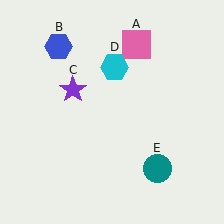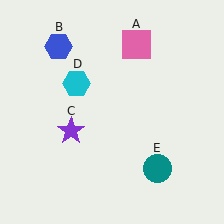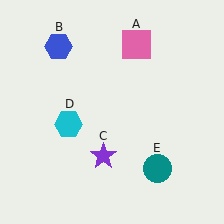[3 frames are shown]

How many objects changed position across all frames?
2 objects changed position: purple star (object C), cyan hexagon (object D).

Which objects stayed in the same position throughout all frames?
Pink square (object A) and blue hexagon (object B) and teal circle (object E) remained stationary.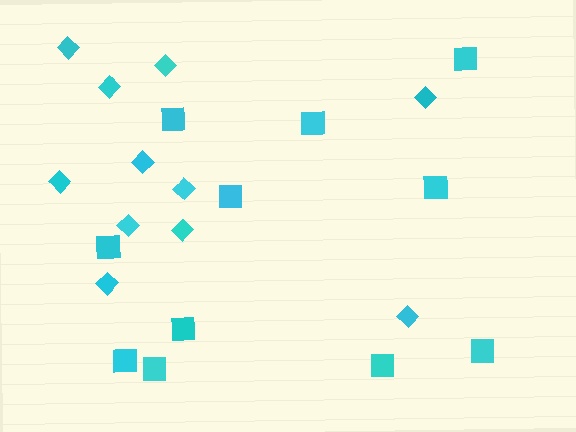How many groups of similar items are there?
There are 2 groups: one group of squares (11) and one group of diamonds (11).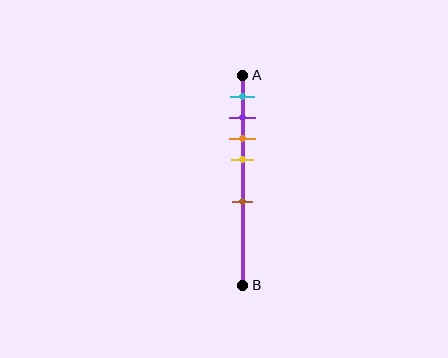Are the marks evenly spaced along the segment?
No, the marks are not evenly spaced.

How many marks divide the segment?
There are 5 marks dividing the segment.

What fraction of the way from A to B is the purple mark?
The purple mark is approximately 20% (0.2) of the way from A to B.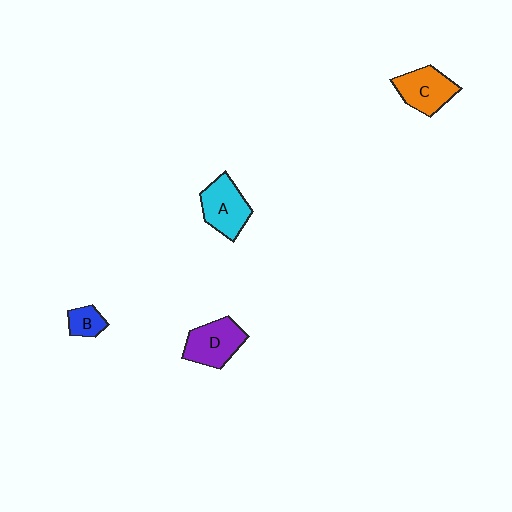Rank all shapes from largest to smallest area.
From largest to smallest: D (purple), A (cyan), C (orange), B (blue).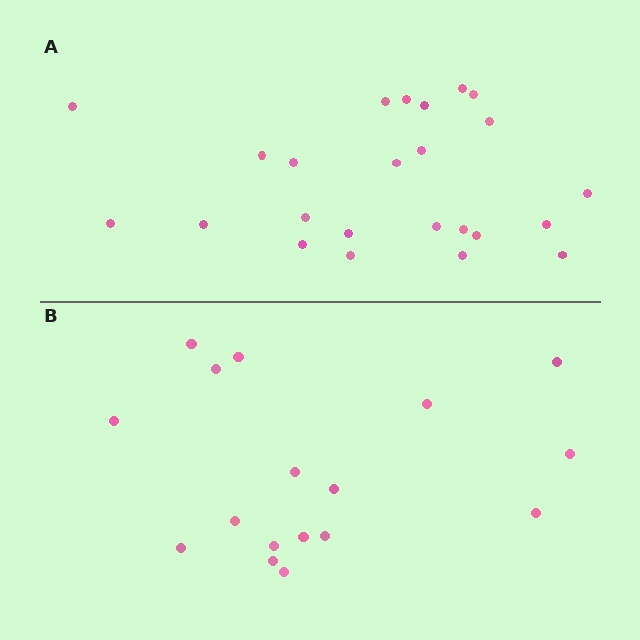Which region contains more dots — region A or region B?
Region A (the top region) has more dots.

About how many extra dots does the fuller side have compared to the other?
Region A has roughly 8 or so more dots than region B.